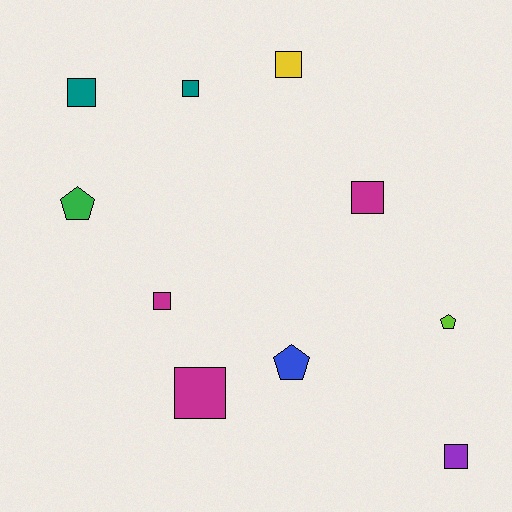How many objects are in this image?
There are 10 objects.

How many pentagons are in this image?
There are 3 pentagons.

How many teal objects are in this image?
There are 2 teal objects.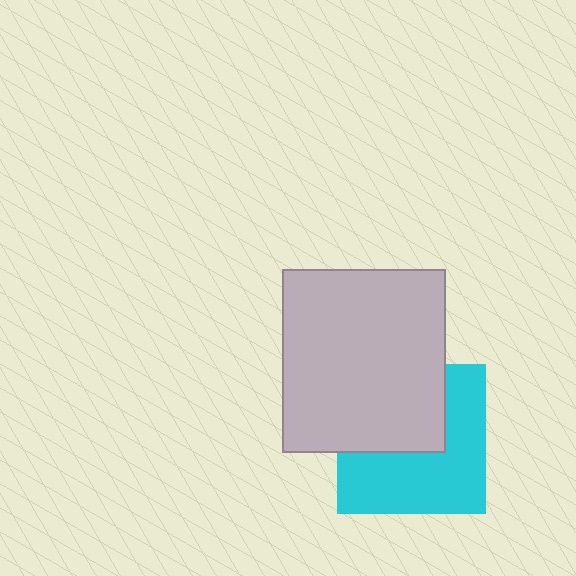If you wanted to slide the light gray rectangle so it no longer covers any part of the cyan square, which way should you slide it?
Slide it up — that is the most direct way to separate the two shapes.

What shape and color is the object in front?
The object in front is a light gray rectangle.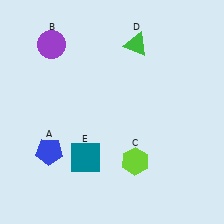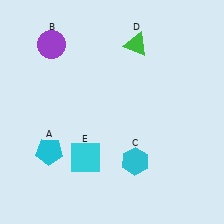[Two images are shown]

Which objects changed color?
A changed from blue to cyan. C changed from lime to cyan. E changed from teal to cyan.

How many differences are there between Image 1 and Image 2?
There are 3 differences between the two images.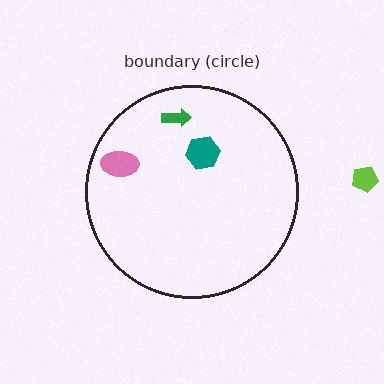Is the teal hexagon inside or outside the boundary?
Inside.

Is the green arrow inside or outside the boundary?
Inside.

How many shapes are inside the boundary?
3 inside, 1 outside.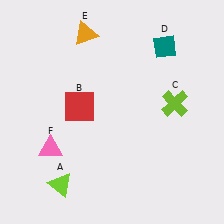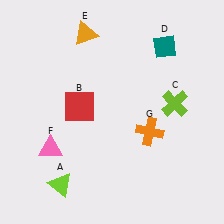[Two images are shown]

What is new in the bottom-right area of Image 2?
An orange cross (G) was added in the bottom-right area of Image 2.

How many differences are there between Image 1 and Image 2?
There is 1 difference between the two images.